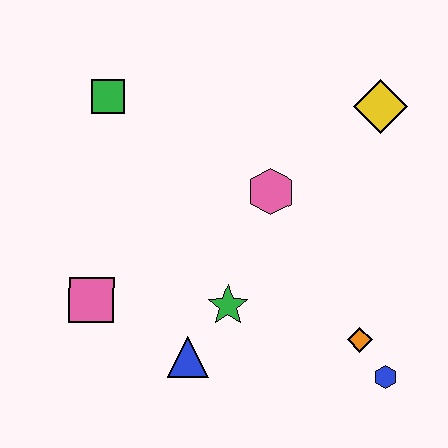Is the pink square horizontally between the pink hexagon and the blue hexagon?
No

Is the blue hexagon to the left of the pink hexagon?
No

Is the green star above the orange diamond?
Yes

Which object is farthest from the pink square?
The yellow diamond is farthest from the pink square.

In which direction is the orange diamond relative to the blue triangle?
The orange diamond is to the right of the blue triangle.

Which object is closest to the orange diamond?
The blue hexagon is closest to the orange diamond.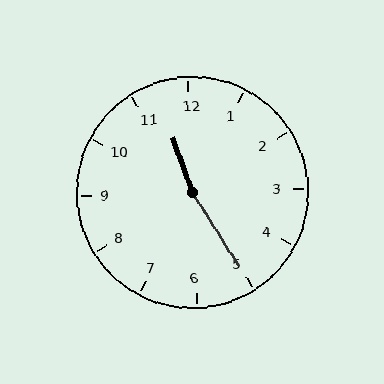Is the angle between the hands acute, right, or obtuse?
It is obtuse.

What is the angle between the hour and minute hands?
Approximately 168 degrees.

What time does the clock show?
11:25.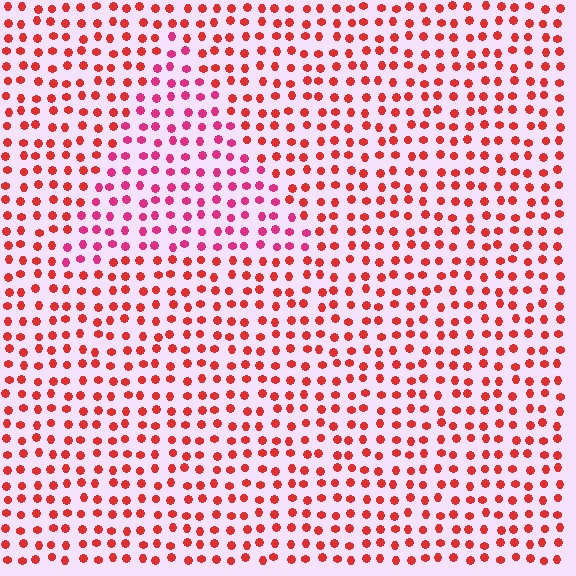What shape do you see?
I see a triangle.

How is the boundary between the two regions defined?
The boundary is defined purely by a slight shift in hue (about 30 degrees). Spacing, size, and orientation are identical on both sides.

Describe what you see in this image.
The image is filled with small red elements in a uniform arrangement. A triangle-shaped region is visible where the elements are tinted to a slightly different hue, forming a subtle color boundary.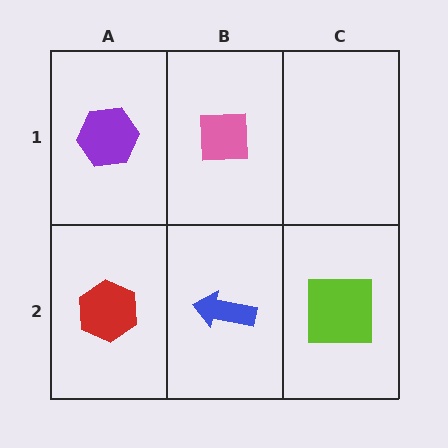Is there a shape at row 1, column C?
No, that cell is empty.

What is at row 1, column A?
A purple hexagon.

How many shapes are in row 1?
2 shapes.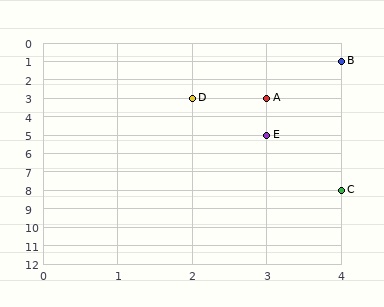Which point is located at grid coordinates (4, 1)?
Point B is at (4, 1).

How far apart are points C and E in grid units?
Points C and E are 1 column and 3 rows apart (about 3.2 grid units diagonally).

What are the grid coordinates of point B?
Point B is at grid coordinates (4, 1).